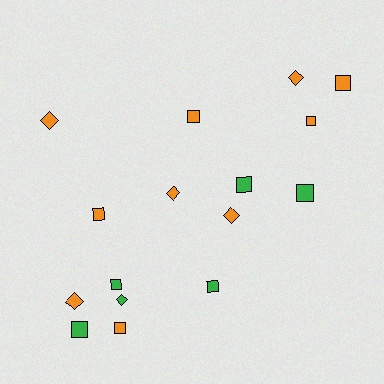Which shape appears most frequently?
Square, with 10 objects.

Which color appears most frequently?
Orange, with 10 objects.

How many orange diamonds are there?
There are 5 orange diamonds.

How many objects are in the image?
There are 16 objects.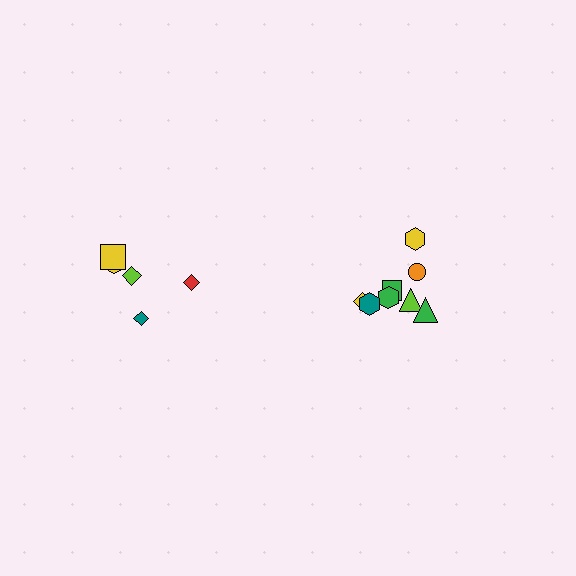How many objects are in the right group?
There are 8 objects.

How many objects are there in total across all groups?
There are 13 objects.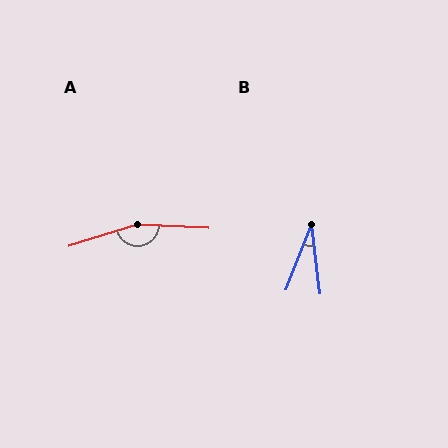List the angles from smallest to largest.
B (28°), A (159°).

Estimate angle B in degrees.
Approximately 28 degrees.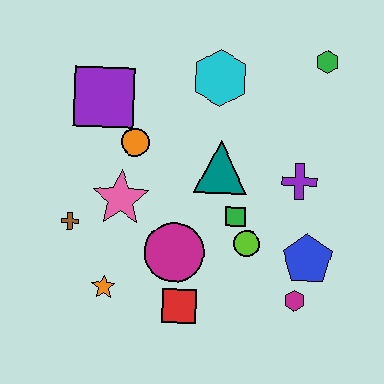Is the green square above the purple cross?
No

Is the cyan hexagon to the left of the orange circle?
No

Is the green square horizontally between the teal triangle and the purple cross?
Yes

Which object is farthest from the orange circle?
The magenta hexagon is farthest from the orange circle.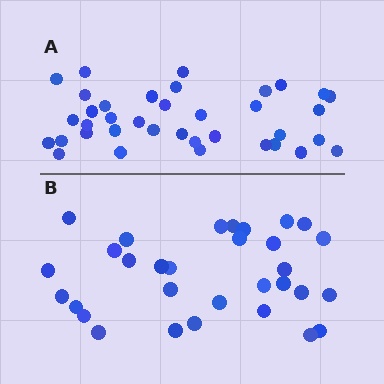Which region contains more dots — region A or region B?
Region A (the top region) has more dots.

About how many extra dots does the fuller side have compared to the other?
Region A has about 6 more dots than region B.